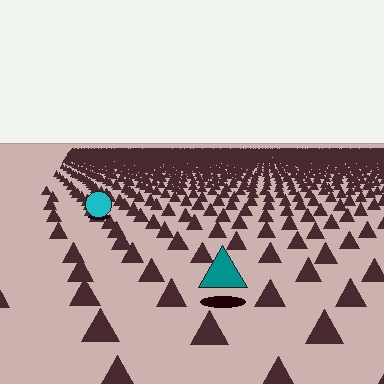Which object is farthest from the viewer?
The cyan circle is farthest from the viewer. It appears smaller and the ground texture around it is denser.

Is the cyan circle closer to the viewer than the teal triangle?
No. The teal triangle is closer — you can tell from the texture gradient: the ground texture is coarser near it.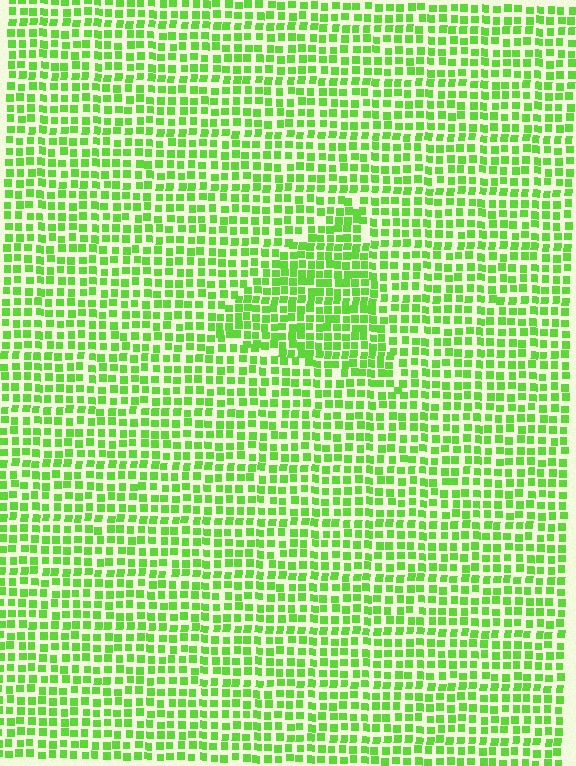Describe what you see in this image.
The image contains small lime elements arranged at two different densities. A triangle-shaped region is visible where the elements are more densely packed than the surrounding area.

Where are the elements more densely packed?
The elements are more densely packed inside the triangle boundary.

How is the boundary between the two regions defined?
The boundary is defined by a change in element density (approximately 1.4x ratio). All elements are the same color, size, and shape.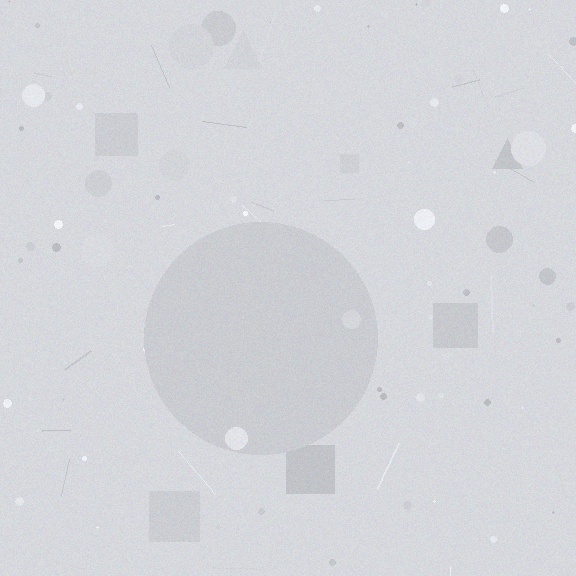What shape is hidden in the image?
A circle is hidden in the image.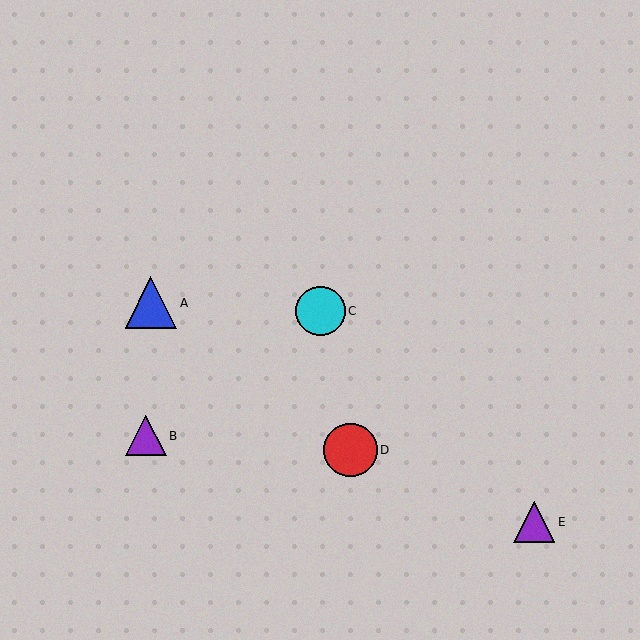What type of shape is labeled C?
Shape C is a cyan circle.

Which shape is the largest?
The red circle (labeled D) is the largest.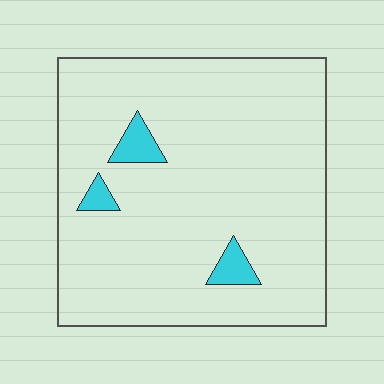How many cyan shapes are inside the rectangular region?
3.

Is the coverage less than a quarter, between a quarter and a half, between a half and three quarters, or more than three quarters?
Less than a quarter.